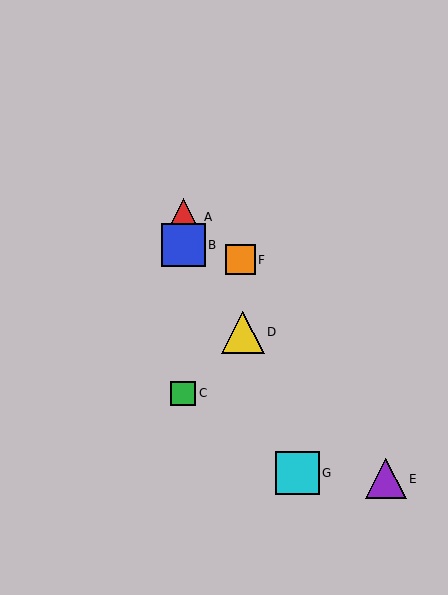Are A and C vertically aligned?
Yes, both are at x≈183.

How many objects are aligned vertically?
3 objects (A, B, C) are aligned vertically.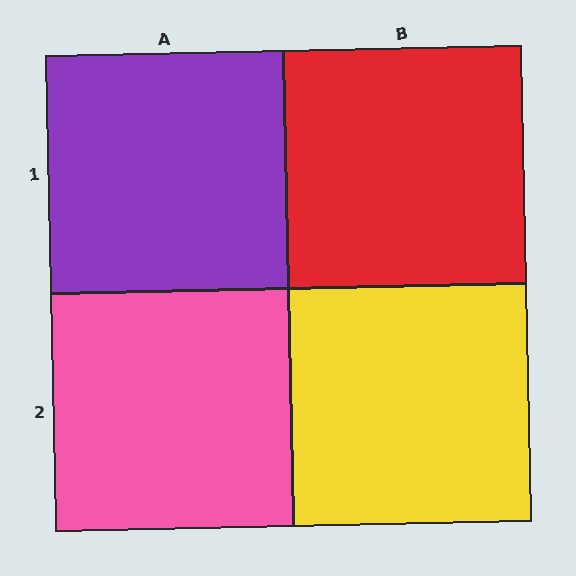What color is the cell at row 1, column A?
Purple.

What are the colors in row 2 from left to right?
Pink, yellow.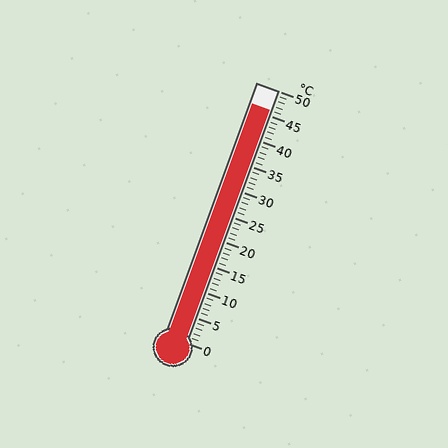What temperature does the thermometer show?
The thermometer shows approximately 46°C.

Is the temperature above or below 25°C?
The temperature is above 25°C.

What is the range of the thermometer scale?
The thermometer scale ranges from 0°C to 50°C.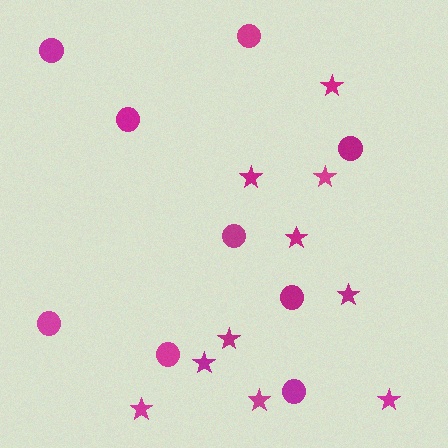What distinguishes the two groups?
There are 2 groups: one group of stars (10) and one group of circles (9).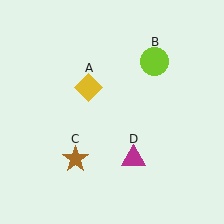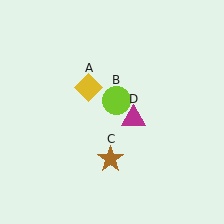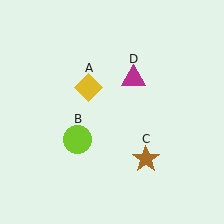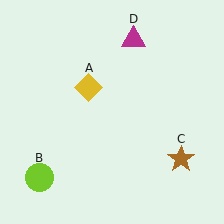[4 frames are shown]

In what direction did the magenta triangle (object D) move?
The magenta triangle (object D) moved up.